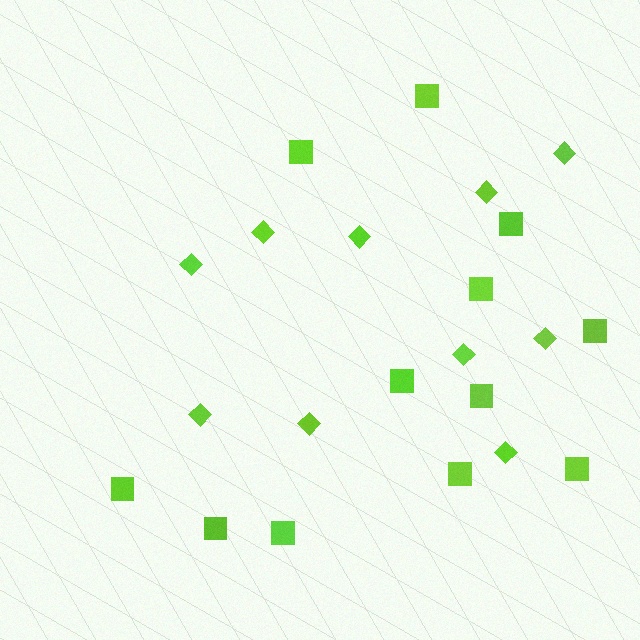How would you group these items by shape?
There are 2 groups: one group of squares (12) and one group of diamonds (10).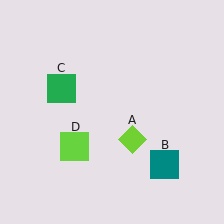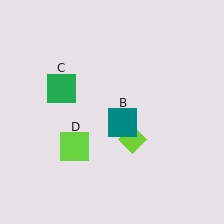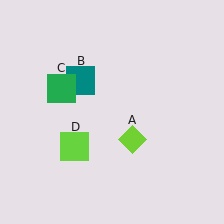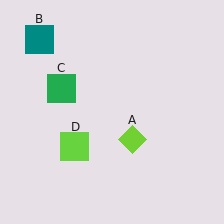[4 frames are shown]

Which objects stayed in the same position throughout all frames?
Lime diamond (object A) and green square (object C) and lime square (object D) remained stationary.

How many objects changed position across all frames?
1 object changed position: teal square (object B).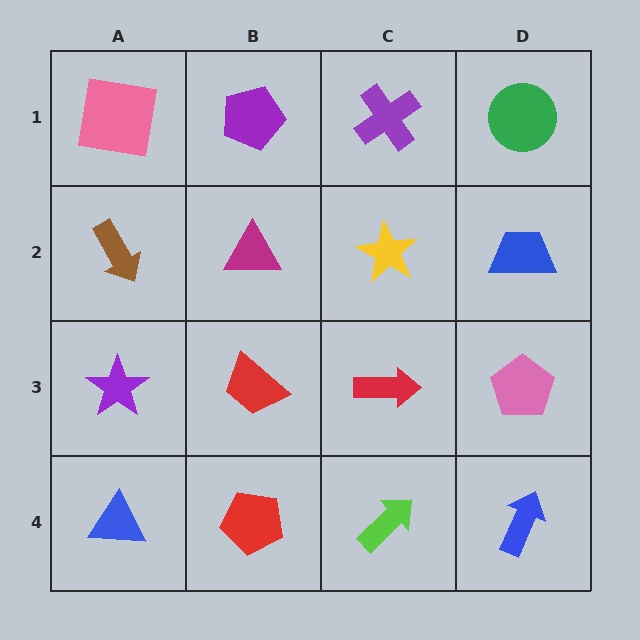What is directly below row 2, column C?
A red arrow.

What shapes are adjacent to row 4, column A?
A purple star (row 3, column A), a red pentagon (row 4, column B).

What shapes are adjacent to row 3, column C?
A yellow star (row 2, column C), a lime arrow (row 4, column C), a red trapezoid (row 3, column B), a pink pentagon (row 3, column D).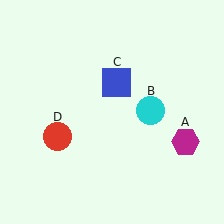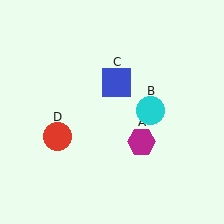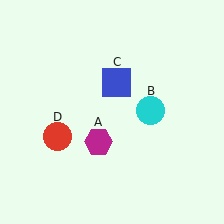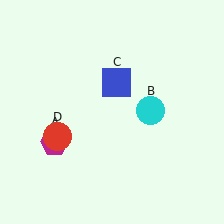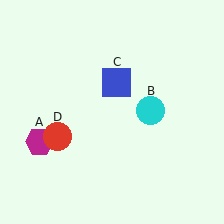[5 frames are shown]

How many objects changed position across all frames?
1 object changed position: magenta hexagon (object A).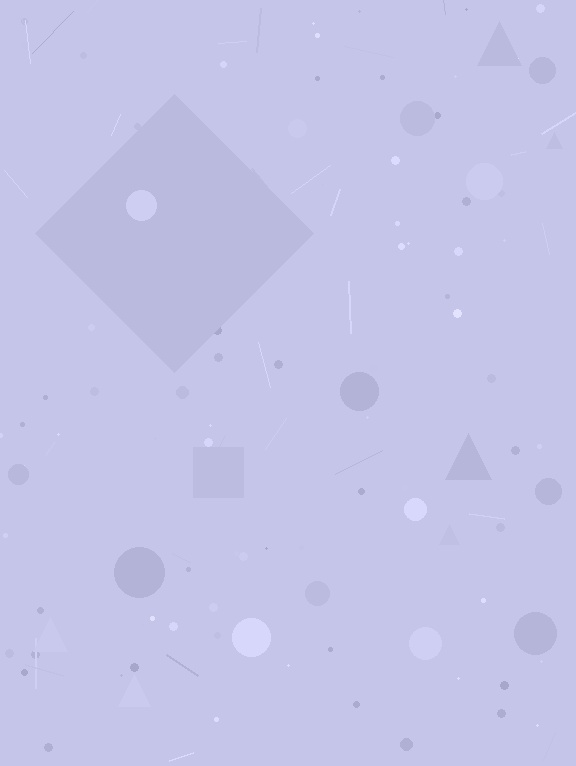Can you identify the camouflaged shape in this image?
The camouflaged shape is a diamond.